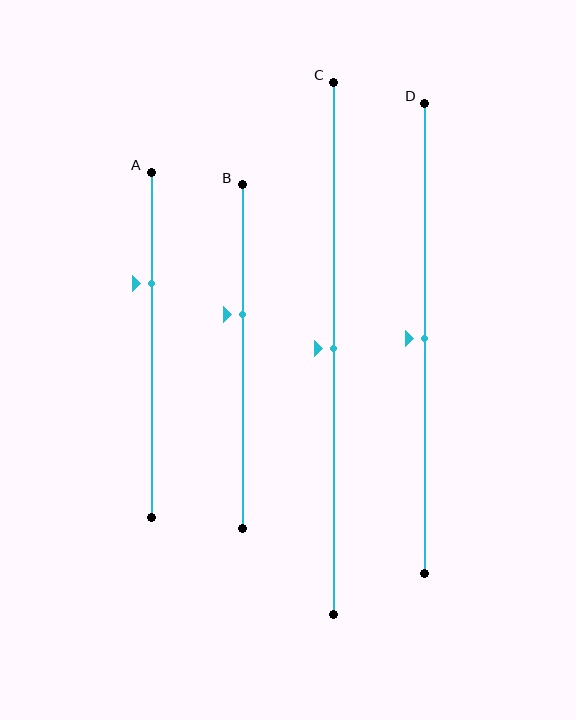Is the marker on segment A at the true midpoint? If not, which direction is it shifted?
No, the marker on segment A is shifted upward by about 18% of the segment length.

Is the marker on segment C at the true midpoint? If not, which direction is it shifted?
Yes, the marker on segment C is at the true midpoint.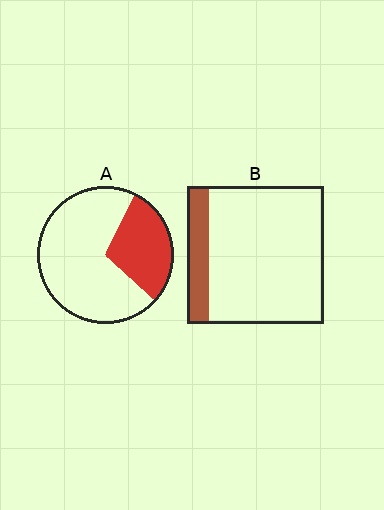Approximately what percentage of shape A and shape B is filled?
A is approximately 30% and B is approximately 15%.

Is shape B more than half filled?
No.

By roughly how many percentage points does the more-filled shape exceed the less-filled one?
By roughly 15 percentage points (A over B).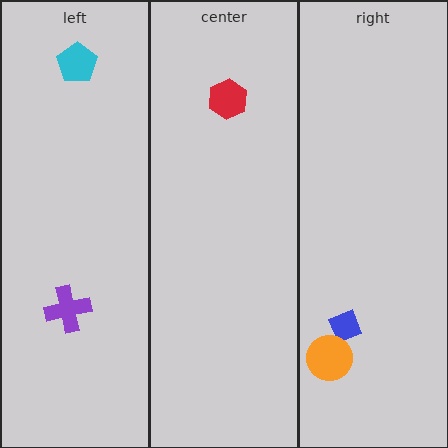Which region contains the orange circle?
The right region.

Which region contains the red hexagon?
The center region.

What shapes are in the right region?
The blue diamond, the orange circle.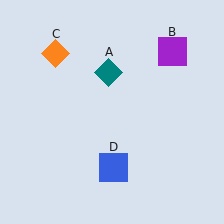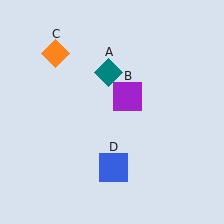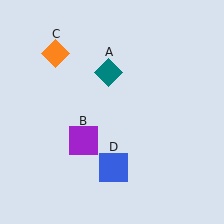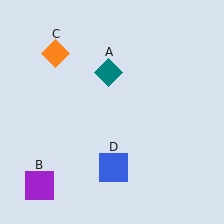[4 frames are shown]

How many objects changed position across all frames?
1 object changed position: purple square (object B).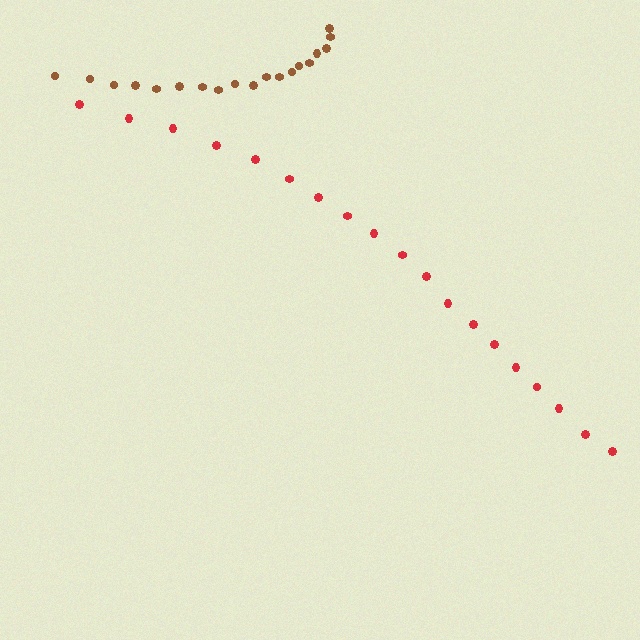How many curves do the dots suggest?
There are 2 distinct paths.